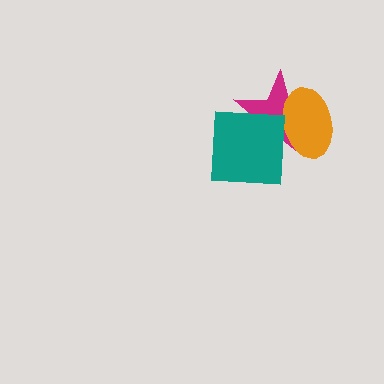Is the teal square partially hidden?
No, no other shape covers it.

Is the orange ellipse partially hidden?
Yes, it is partially covered by another shape.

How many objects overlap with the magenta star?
2 objects overlap with the magenta star.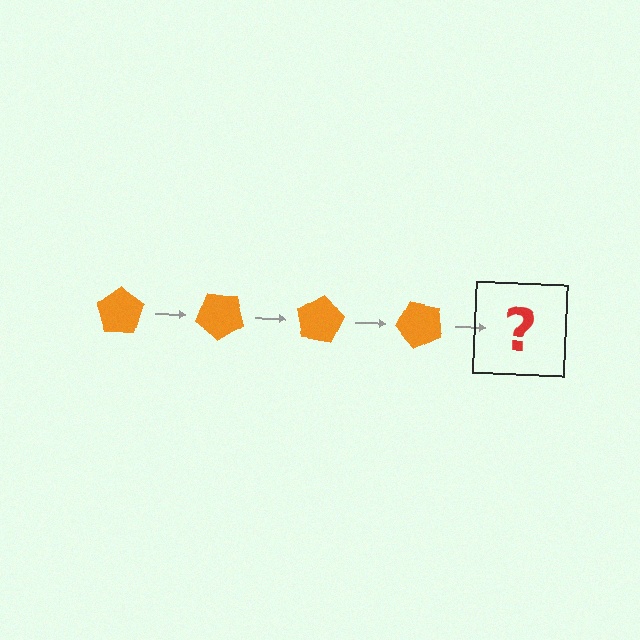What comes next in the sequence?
The next element should be an orange pentagon rotated 160 degrees.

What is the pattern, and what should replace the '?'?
The pattern is that the pentagon rotates 40 degrees each step. The '?' should be an orange pentagon rotated 160 degrees.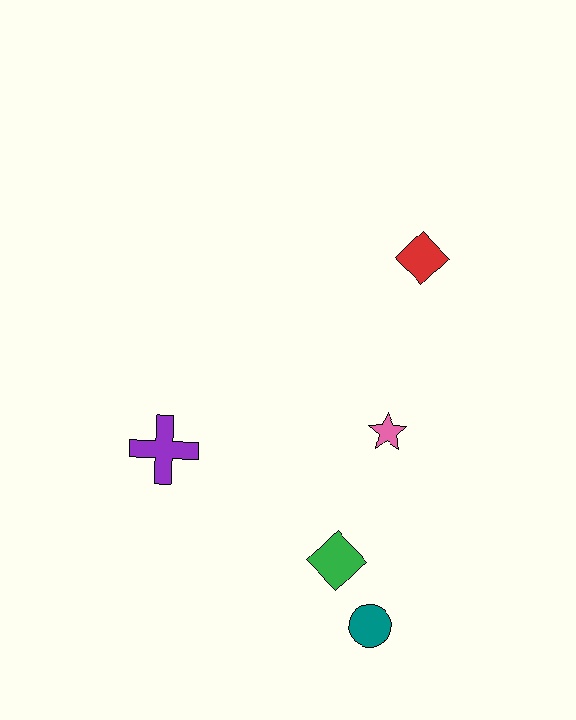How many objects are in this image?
There are 5 objects.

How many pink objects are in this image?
There is 1 pink object.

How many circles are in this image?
There is 1 circle.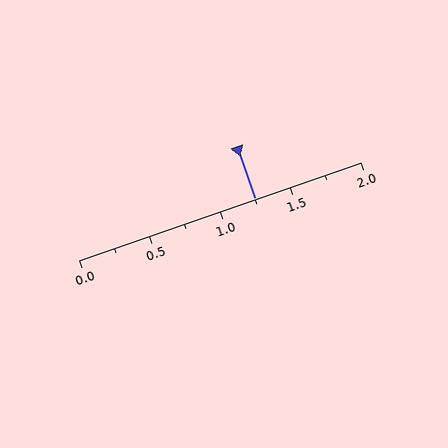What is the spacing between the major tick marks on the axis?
The major ticks are spaced 0.5 apart.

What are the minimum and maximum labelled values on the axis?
The axis runs from 0.0 to 2.0.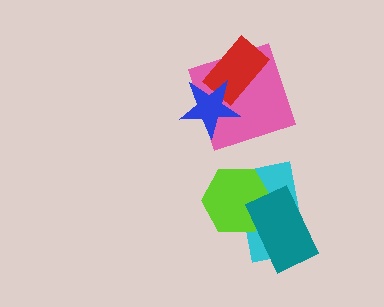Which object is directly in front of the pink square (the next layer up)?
The red rectangle is directly in front of the pink square.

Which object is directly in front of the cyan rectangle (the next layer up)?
The lime hexagon is directly in front of the cyan rectangle.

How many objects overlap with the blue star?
2 objects overlap with the blue star.